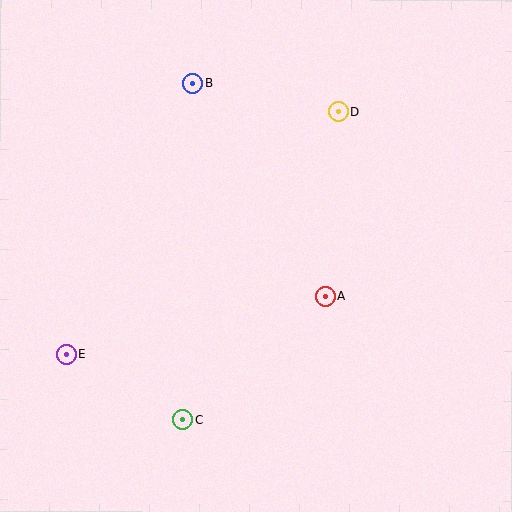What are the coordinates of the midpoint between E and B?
The midpoint between E and B is at (129, 219).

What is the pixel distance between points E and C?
The distance between E and C is 134 pixels.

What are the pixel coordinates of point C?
Point C is at (183, 419).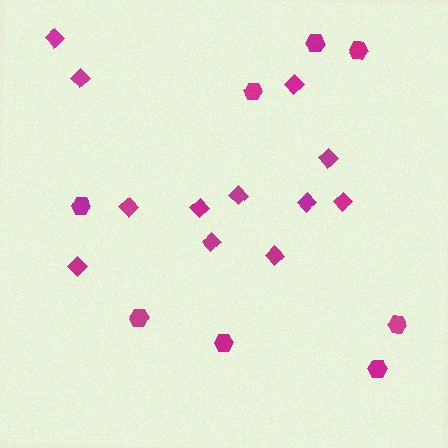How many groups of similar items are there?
There are 2 groups: one group of diamonds (12) and one group of hexagons (8).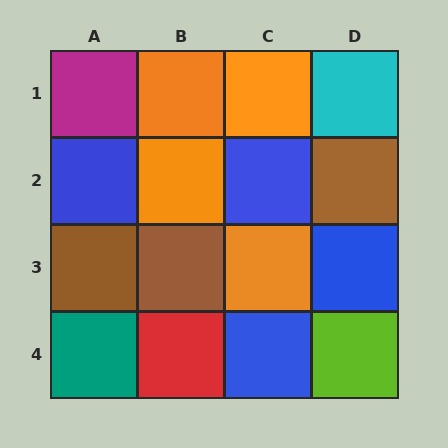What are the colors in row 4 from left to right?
Teal, red, blue, lime.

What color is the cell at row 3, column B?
Brown.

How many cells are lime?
1 cell is lime.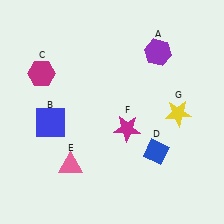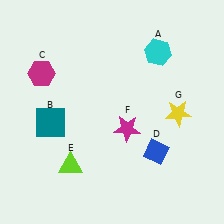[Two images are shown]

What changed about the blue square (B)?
In Image 1, B is blue. In Image 2, it changed to teal.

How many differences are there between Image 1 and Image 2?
There are 3 differences between the two images.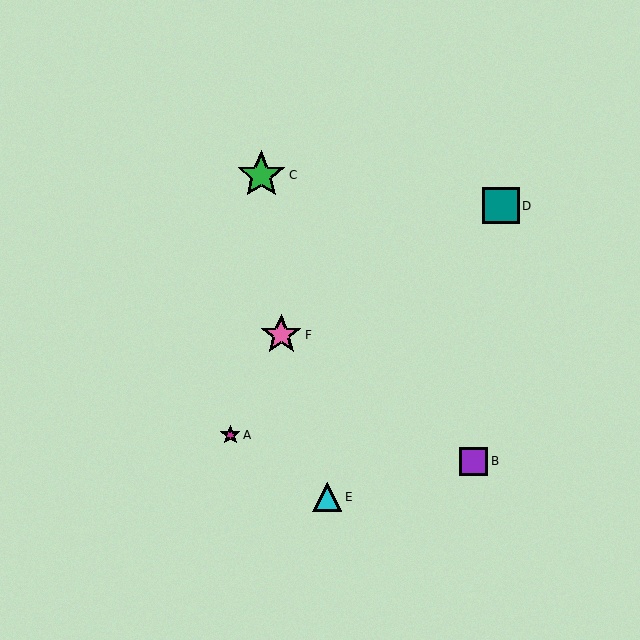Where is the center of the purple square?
The center of the purple square is at (473, 461).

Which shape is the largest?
The green star (labeled C) is the largest.